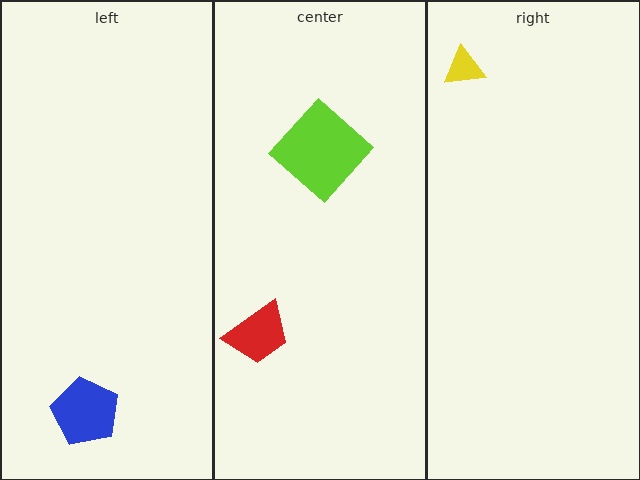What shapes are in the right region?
The yellow triangle.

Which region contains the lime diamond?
The center region.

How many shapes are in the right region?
1.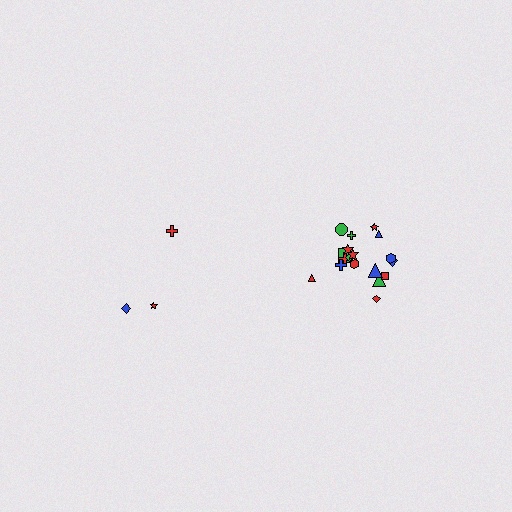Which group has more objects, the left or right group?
The right group.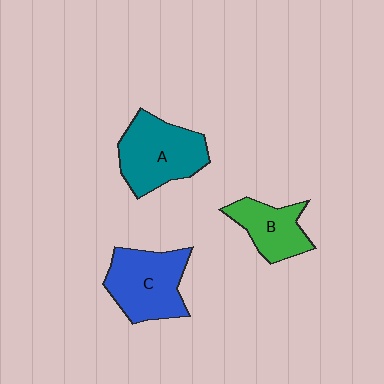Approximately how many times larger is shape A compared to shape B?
Approximately 1.5 times.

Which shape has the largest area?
Shape A (teal).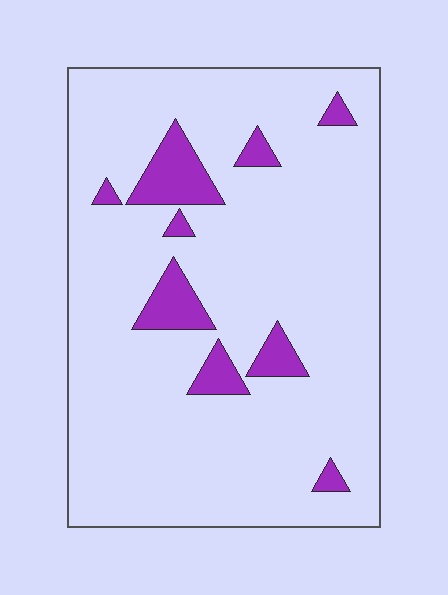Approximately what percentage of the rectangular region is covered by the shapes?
Approximately 10%.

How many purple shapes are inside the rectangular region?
9.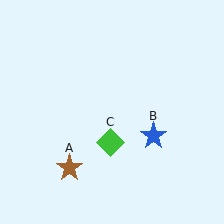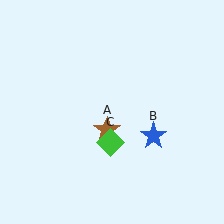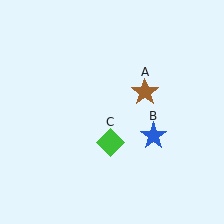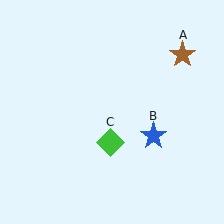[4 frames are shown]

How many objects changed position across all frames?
1 object changed position: brown star (object A).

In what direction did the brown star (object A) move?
The brown star (object A) moved up and to the right.